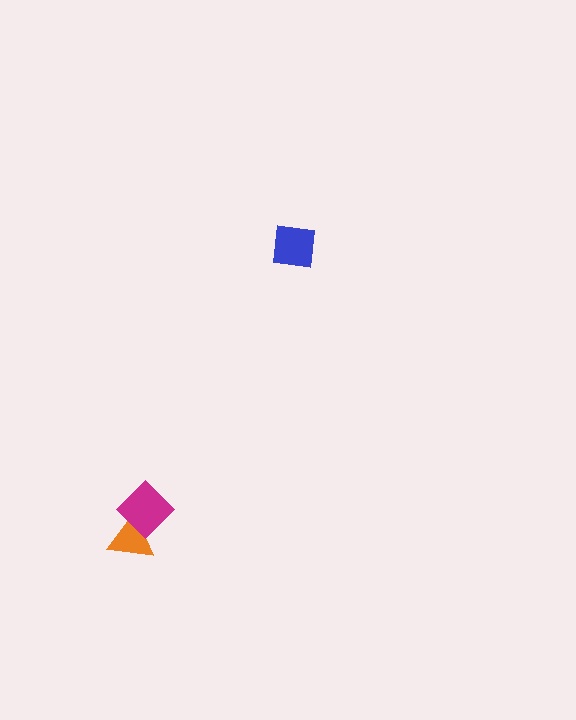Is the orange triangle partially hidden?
Yes, it is partially covered by another shape.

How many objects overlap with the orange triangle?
1 object overlaps with the orange triangle.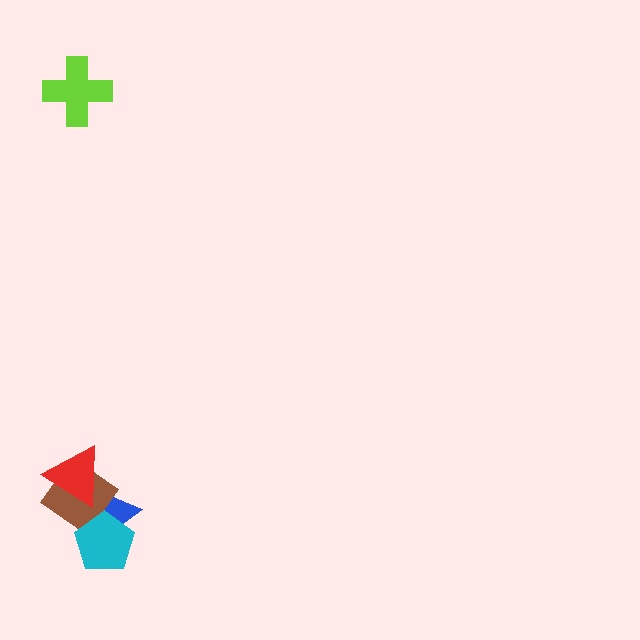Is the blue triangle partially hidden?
Yes, it is partially covered by another shape.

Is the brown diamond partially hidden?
Yes, it is partially covered by another shape.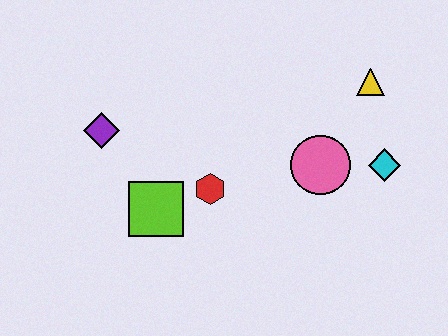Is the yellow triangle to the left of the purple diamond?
No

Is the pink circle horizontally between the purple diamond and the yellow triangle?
Yes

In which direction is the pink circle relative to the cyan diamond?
The pink circle is to the left of the cyan diamond.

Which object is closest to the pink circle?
The cyan diamond is closest to the pink circle.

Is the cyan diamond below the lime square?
No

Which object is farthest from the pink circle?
The purple diamond is farthest from the pink circle.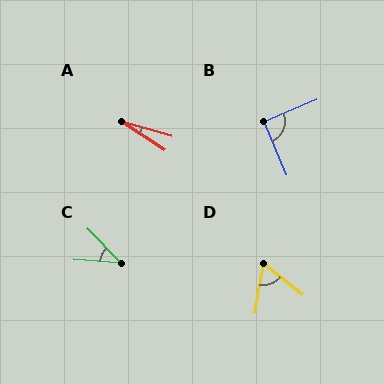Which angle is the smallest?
A, at approximately 17 degrees.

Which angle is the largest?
B, at approximately 90 degrees.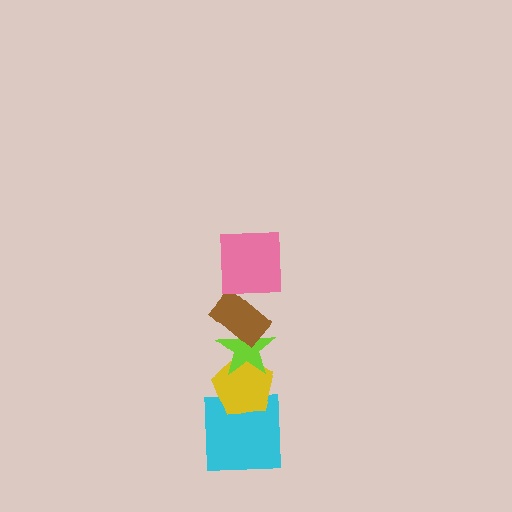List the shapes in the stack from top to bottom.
From top to bottom: the pink square, the brown rectangle, the lime star, the yellow pentagon, the cyan square.